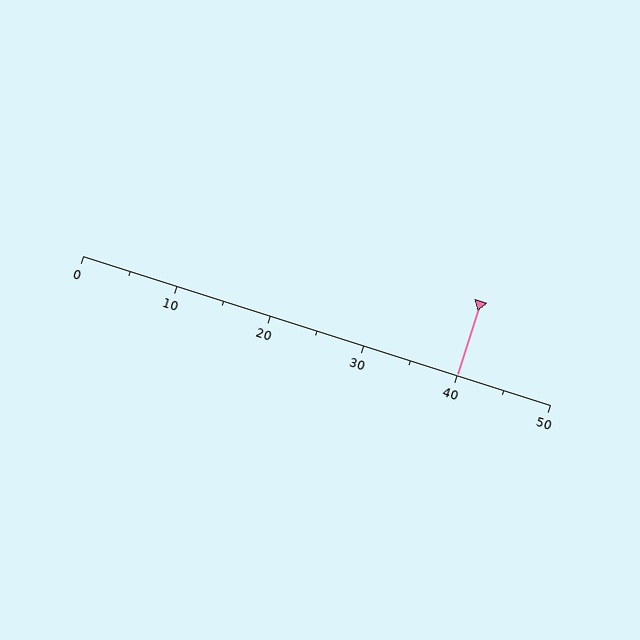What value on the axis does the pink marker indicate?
The marker indicates approximately 40.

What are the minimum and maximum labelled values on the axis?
The axis runs from 0 to 50.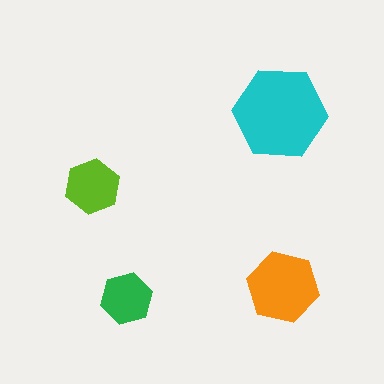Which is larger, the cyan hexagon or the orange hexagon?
The cyan one.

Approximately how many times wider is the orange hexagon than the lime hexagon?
About 1.5 times wider.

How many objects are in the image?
There are 4 objects in the image.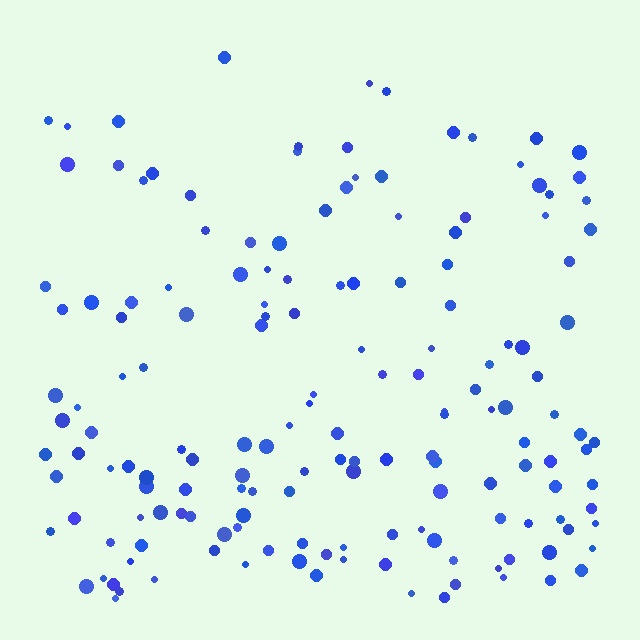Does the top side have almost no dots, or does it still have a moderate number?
Still a moderate number, just noticeably fewer than the bottom.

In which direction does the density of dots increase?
From top to bottom, with the bottom side densest.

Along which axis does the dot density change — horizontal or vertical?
Vertical.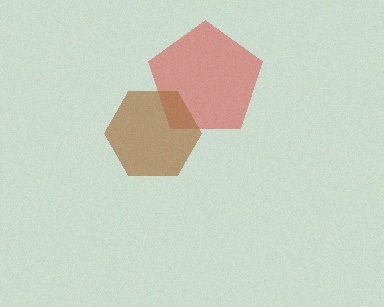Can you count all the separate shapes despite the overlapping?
Yes, there are 2 separate shapes.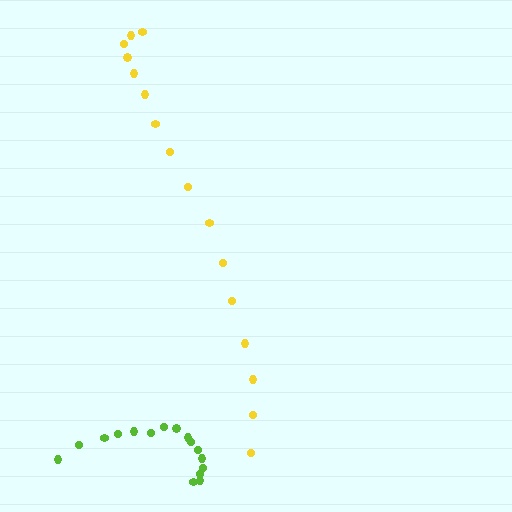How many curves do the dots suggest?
There are 2 distinct paths.